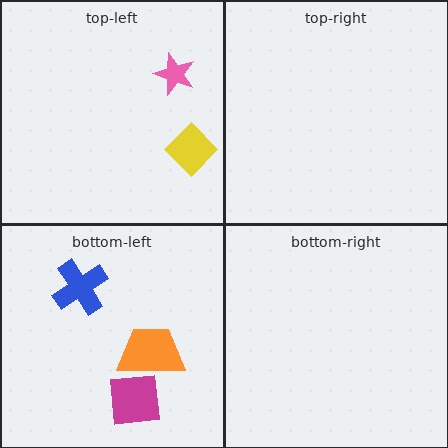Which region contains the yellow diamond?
The top-left region.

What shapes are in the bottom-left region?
The blue cross, the magenta square, the orange trapezoid.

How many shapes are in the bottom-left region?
3.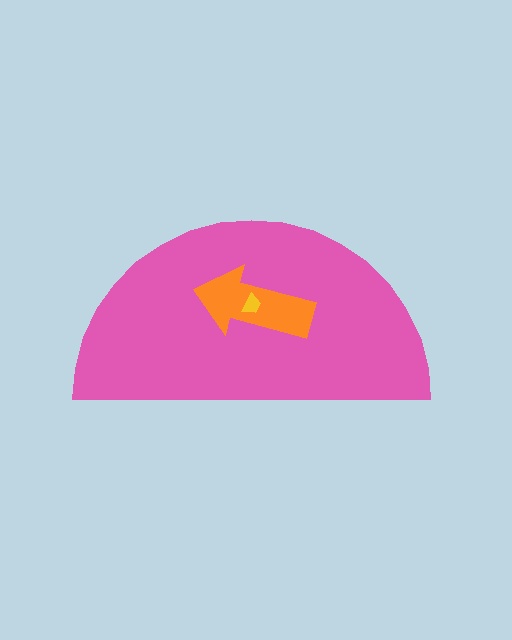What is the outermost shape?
The pink semicircle.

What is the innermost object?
The yellow trapezoid.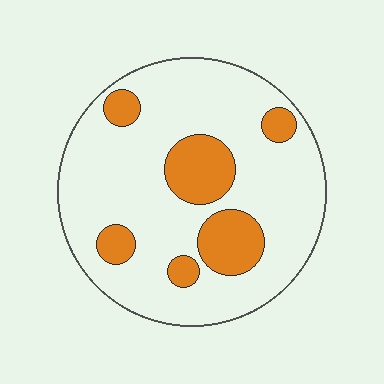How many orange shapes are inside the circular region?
6.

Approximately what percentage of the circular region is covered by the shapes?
Approximately 20%.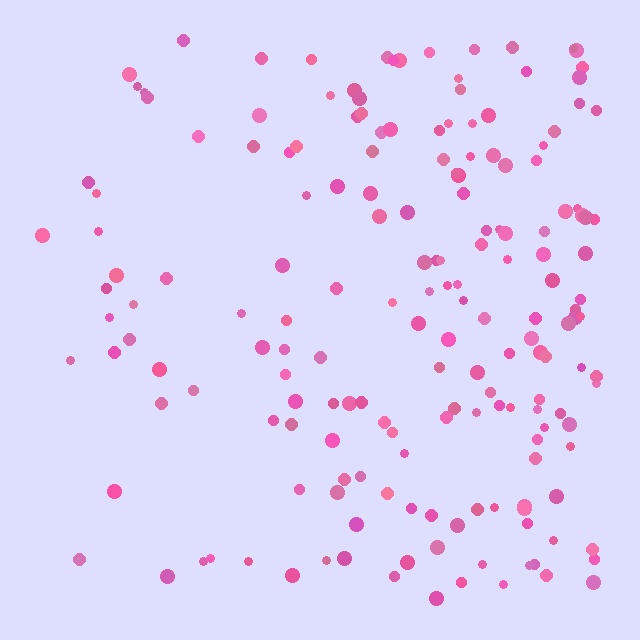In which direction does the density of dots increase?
From left to right, with the right side densest.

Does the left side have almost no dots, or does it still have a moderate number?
Still a moderate number, just noticeably fewer than the right.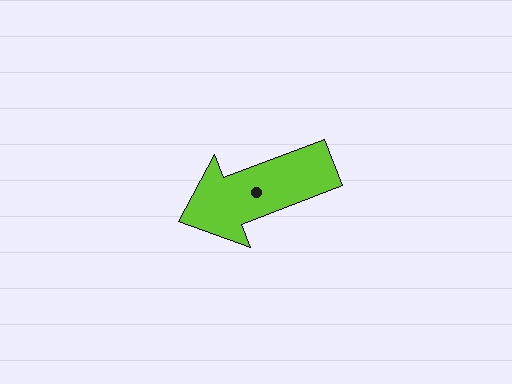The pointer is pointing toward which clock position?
Roughly 8 o'clock.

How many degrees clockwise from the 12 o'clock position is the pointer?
Approximately 249 degrees.